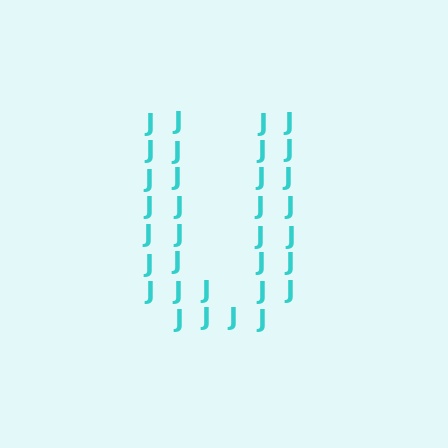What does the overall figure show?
The overall figure shows the letter U.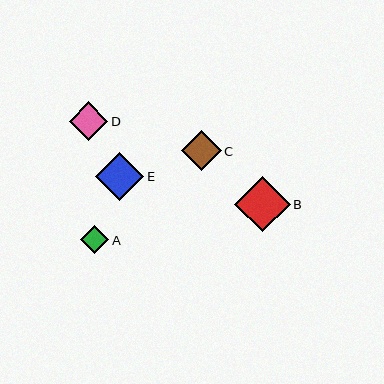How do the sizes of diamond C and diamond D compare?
Diamond C and diamond D are approximately the same size.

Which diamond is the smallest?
Diamond A is the smallest with a size of approximately 28 pixels.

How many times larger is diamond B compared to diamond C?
Diamond B is approximately 1.4 times the size of diamond C.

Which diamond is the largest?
Diamond B is the largest with a size of approximately 55 pixels.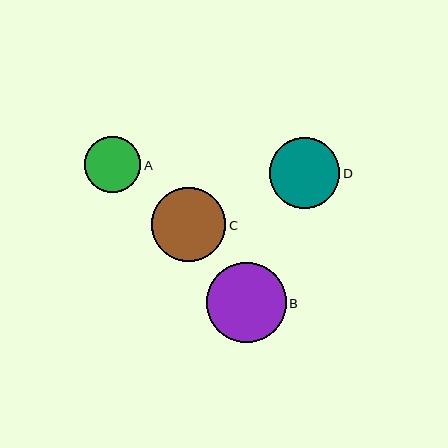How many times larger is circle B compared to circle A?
Circle B is approximately 1.4 times the size of circle A.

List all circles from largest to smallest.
From largest to smallest: B, C, D, A.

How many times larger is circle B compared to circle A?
Circle B is approximately 1.4 times the size of circle A.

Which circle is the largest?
Circle B is the largest with a size of approximately 80 pixels.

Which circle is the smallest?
Circle A is the smallest with a size of approximately 56 pixels.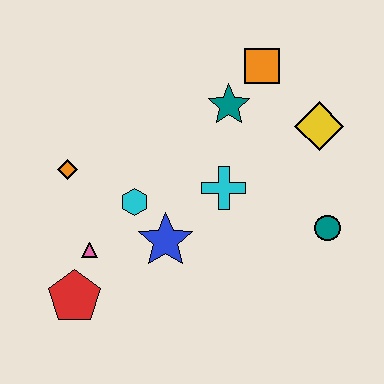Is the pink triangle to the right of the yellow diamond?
No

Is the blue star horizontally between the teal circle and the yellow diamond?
No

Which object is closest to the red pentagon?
The pink triangle is closest to the red pentagon.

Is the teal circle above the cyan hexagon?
No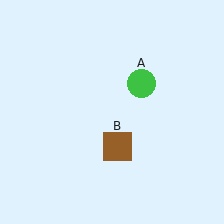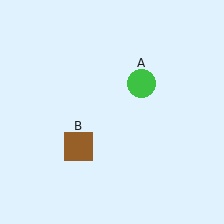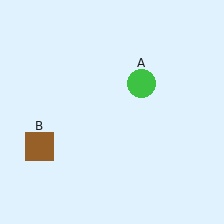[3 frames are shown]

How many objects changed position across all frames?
1 object changed position: brown square (object B).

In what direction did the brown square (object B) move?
The brown square (object B) moved left.